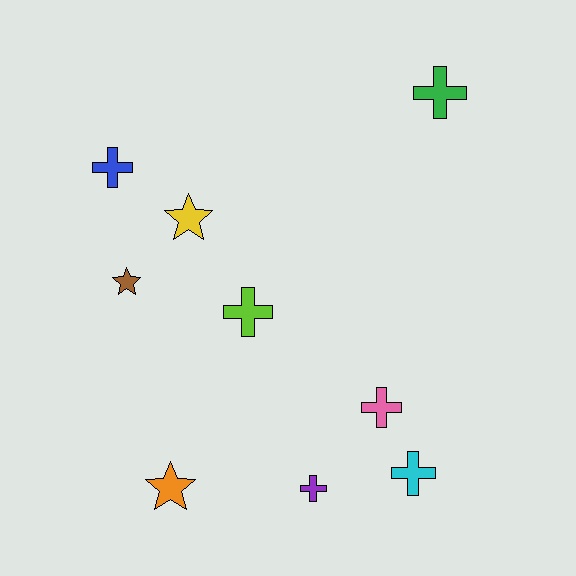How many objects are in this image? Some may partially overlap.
There are 9 objects.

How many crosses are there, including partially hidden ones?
There are 6 crosses.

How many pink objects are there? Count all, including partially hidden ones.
There is 1 pink object.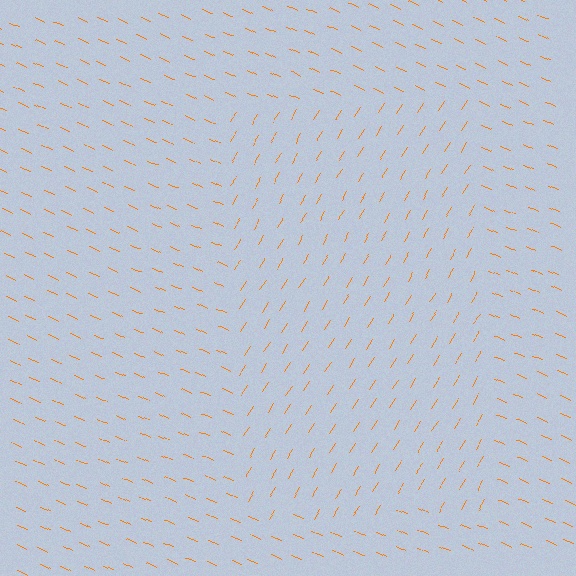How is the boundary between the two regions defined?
The boundary is defined purely by a change in line orientation (approximately 82 degrees difference). All lines are the same color and thickness.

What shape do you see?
I see a rectangle.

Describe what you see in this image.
The image is filled with small orange line segments. A rectangle region in the image has lines oriented differently from the surrounding lines, creating a visible texture boundary.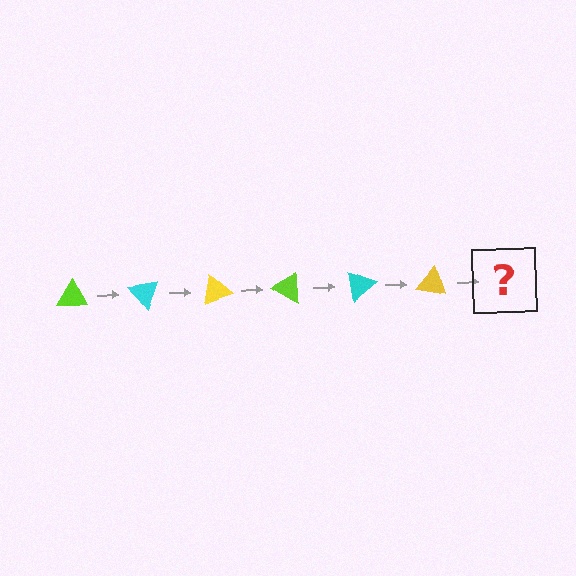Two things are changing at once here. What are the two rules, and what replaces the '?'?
The two rules are that it rotates 50 degrees each step and the color cycles through lime, cyan, and yellow. The '?' should be a lime triangle, rotated 300 degrees from the start.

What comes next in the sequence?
The next element should be a lime triangle, rotated 300 degrees from the start.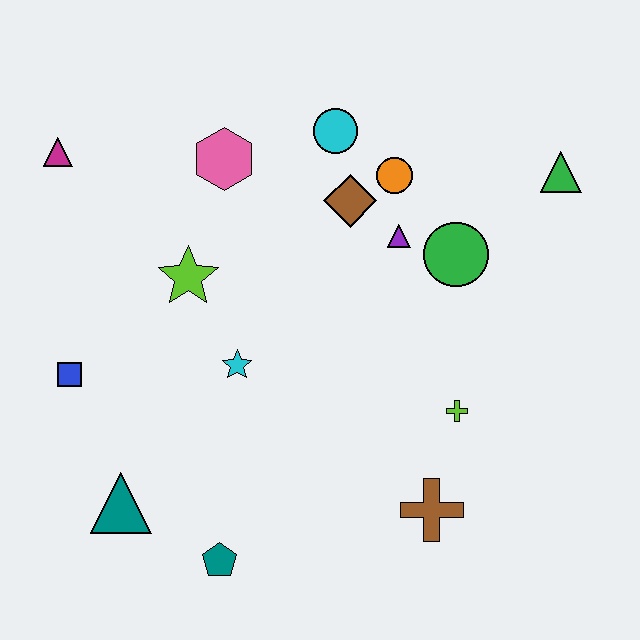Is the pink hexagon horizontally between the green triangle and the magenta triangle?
Yes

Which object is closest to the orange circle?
The brown diamond is closest to the orange circle.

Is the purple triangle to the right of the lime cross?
No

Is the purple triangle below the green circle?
No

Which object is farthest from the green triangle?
The teal triangle is farthest from the green triangle.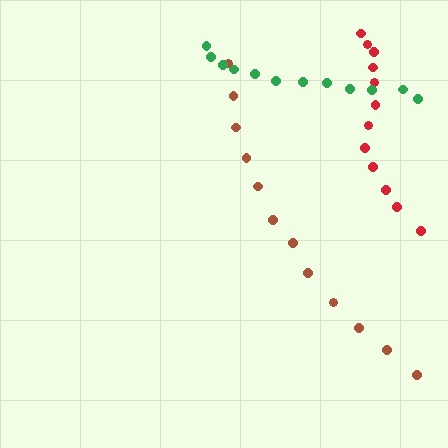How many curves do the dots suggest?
There are 3 distinct paths.